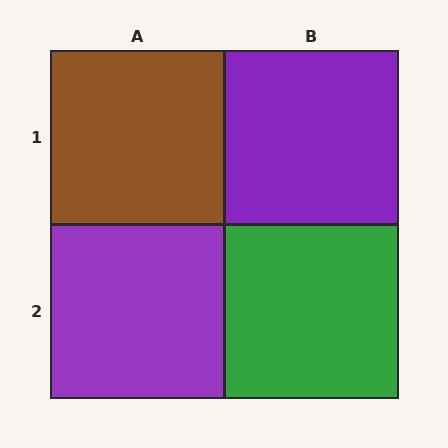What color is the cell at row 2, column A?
Purple.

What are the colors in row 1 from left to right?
Brown, purple.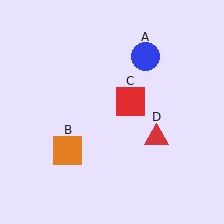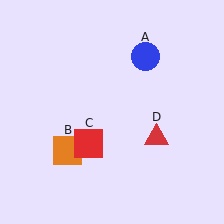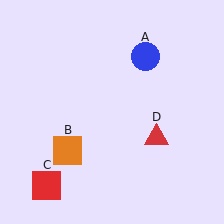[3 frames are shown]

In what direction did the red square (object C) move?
The red square (object C) moved down and to the left.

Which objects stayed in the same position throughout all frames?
Blue circle (object A) and orange square (object B) and red triangle (object D) remained stationary.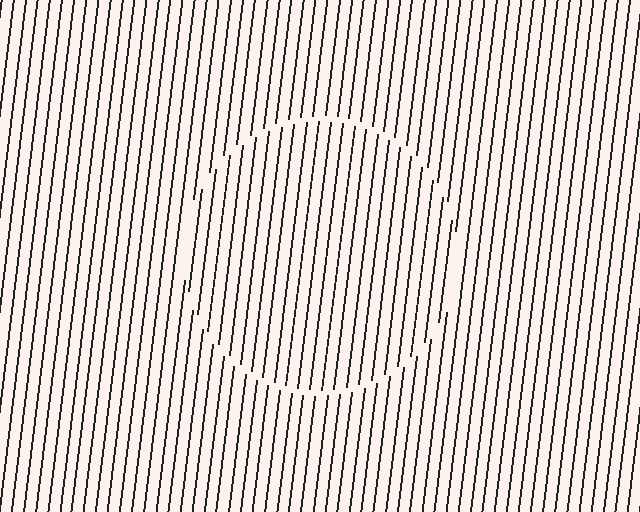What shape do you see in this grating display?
An illusory circle. The interior of the shape contains the same grating, shifted by half a period — the contour is defined by the phase discontinuity where line-ends from the inner and outer gratings abut.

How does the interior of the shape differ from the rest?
The interior of the shape contains the same grating, shifted by half a period — the contour is defined by the phase discontinuity where line-ends from the inner and outer gratings abut.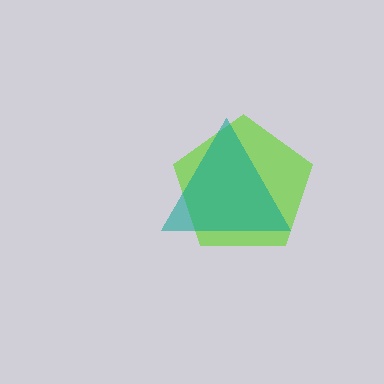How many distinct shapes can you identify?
There are 2 distinct shapes: a lime pentagon, a teal triangle.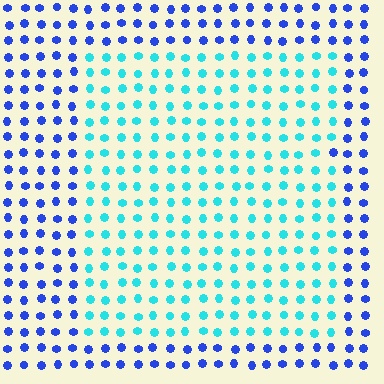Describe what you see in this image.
The image is filled with small blue elements in a uniform arrangement. A rectangle-shaped region is visible where the elements are tinted to a slightly different hue, forming a subtle color boundary.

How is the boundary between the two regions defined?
The boundary is defined purely by a slight shift in hue (about 50 degrees). Spacing, size, and orientation are identical on both sides.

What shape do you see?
I see a rectangle.